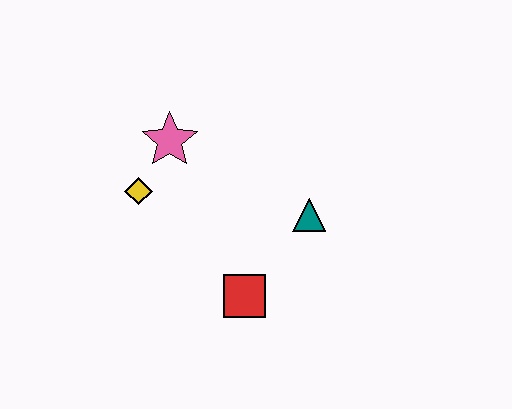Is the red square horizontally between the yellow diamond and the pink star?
No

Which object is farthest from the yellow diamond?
The teal triangle is farthest from the yellow diamond.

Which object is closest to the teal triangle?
The red square is closest to the teal triangle.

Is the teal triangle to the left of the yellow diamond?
No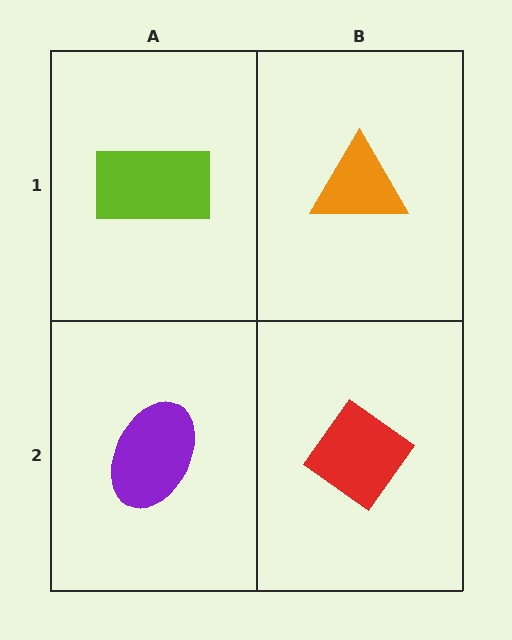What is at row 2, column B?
A red diamond.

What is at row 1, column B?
An orange triangle.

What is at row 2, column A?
A purple ellipse.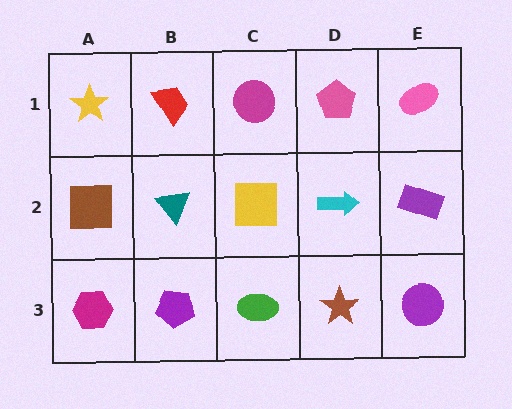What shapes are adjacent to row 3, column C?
A yellow square (row 2, column C), a purple pentagon (row 3, column B), a brown star (row 3, column D).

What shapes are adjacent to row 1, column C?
A yellow square (row 2, column C), a red trapezoid (row 1, column B), a pink pentagon (row 1, column D).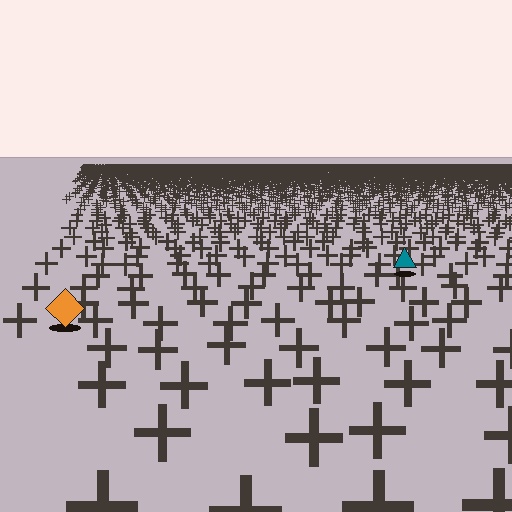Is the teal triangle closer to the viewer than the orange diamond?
No. The orange diamond is closer — you can tell from the texture gradient: the ground texture is coarser near it.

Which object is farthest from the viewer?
The teal triangle is farthest from the viewer. It appears smaller and the ground texture around it is denser.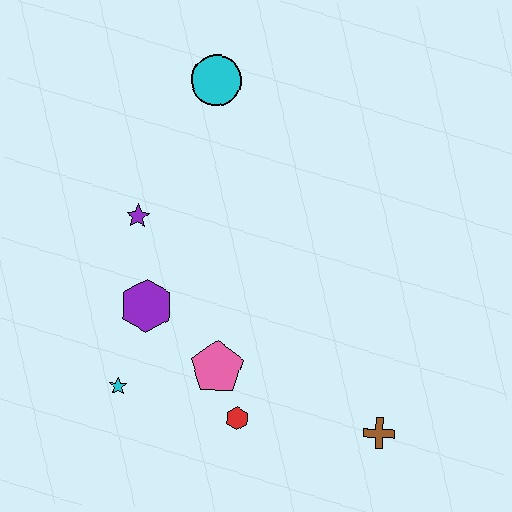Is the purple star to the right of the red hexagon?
No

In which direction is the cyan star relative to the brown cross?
The cyan star is to the left of the brown cross.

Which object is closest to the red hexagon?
The pink pentagon is closest to the red hexagon.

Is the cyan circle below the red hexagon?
No